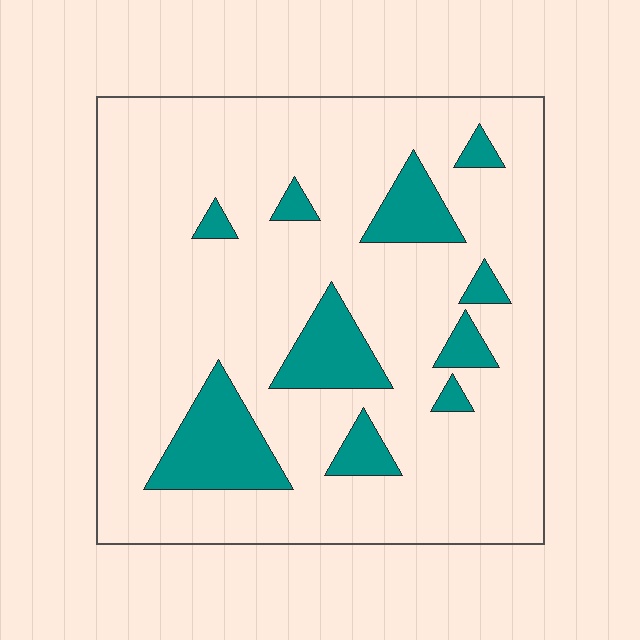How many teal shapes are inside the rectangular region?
10.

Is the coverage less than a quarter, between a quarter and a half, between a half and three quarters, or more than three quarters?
Less than a quarter.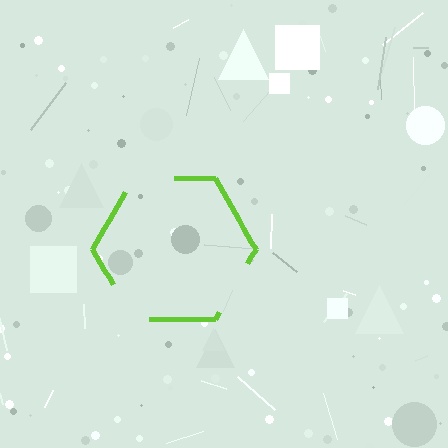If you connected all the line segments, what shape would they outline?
They would outline a hexagon.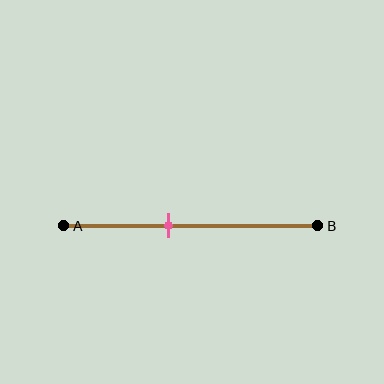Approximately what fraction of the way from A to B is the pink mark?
The pink mark is approximately 40% of the way from A to B.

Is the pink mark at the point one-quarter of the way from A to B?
No, the mark is at about 40% from A, not at the 25% one-quarter point.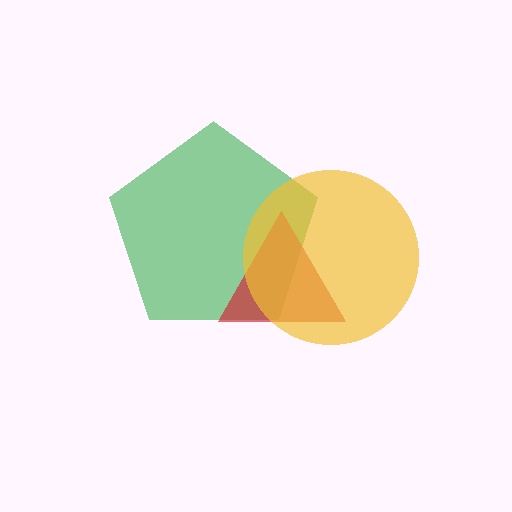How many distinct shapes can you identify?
There are 3 distinct shapes: a green pentagon, a red triangle, a yellow circle.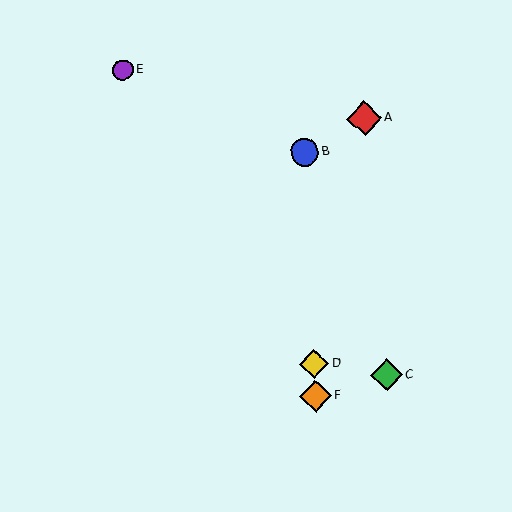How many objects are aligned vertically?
3 objects (B, D, F) are aligned vertically.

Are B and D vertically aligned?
Yes, both are at x≈305.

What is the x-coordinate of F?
Object F is at x≈315.